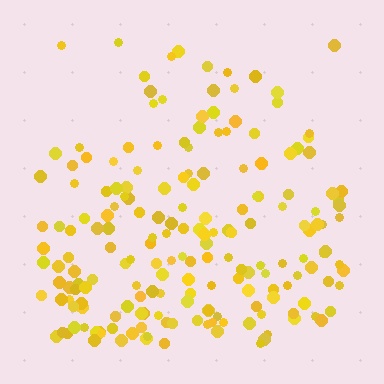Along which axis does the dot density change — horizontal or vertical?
Vertical.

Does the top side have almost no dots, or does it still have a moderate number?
Still a moderate number, just noticeably fewer than the bottom.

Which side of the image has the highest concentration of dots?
The bottom.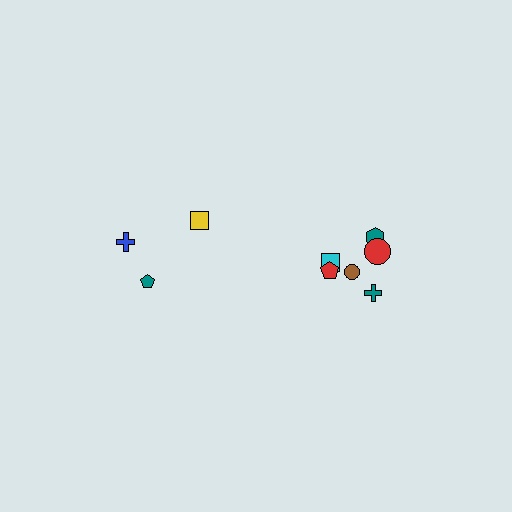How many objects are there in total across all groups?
There are 9 objects.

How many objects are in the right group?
There are 6 objects.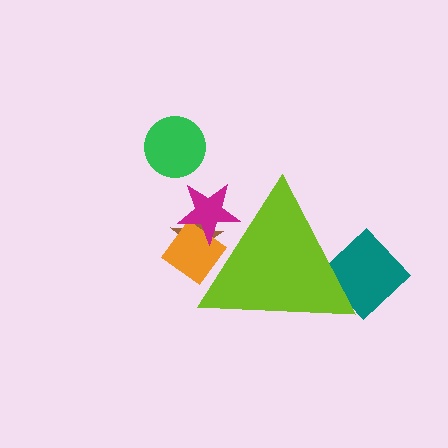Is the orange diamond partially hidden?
Yes, the orange diamond is partially hidden behind the lime triangle.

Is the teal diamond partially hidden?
Yes, the teal diamond is partially hidden behind the lime triangle.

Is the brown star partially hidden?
Yes, the brown star is partially hidden behind the lime triangle.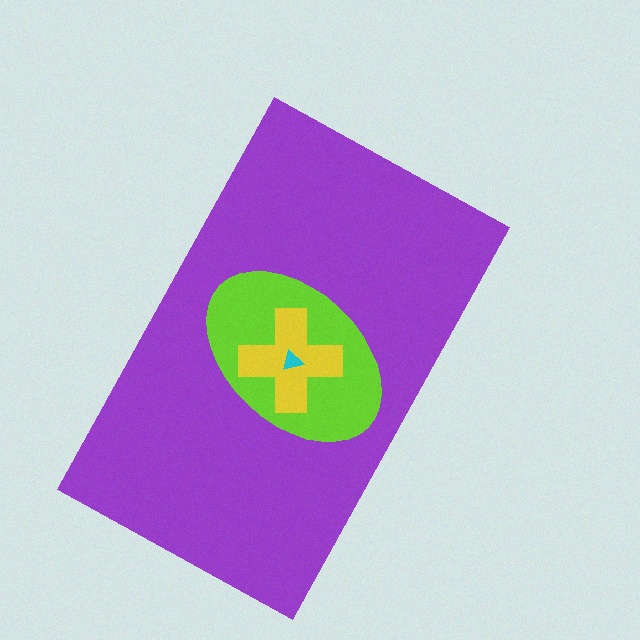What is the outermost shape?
The purple rectangle.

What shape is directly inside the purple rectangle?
The lime ellipse.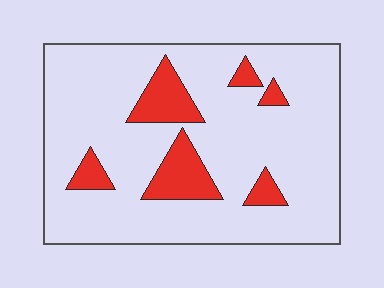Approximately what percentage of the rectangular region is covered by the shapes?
Approximately 15%.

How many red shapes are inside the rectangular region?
6.